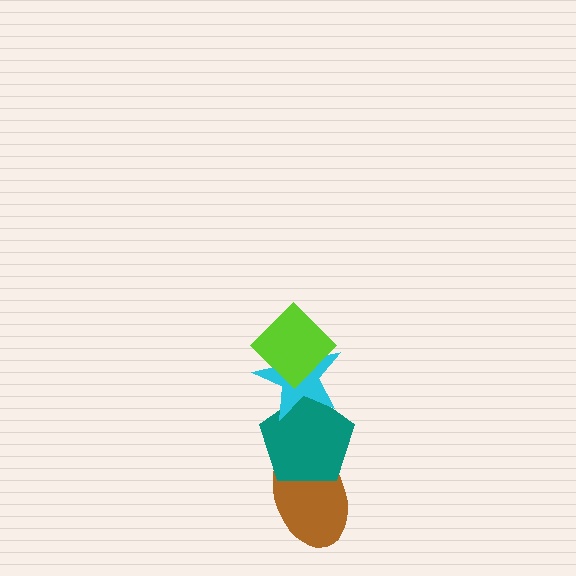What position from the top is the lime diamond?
The lime diamond is 1st from the top.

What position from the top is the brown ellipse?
The brown ellipse is 4th from the top.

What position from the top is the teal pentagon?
The teal pentagon is 3rd from the top.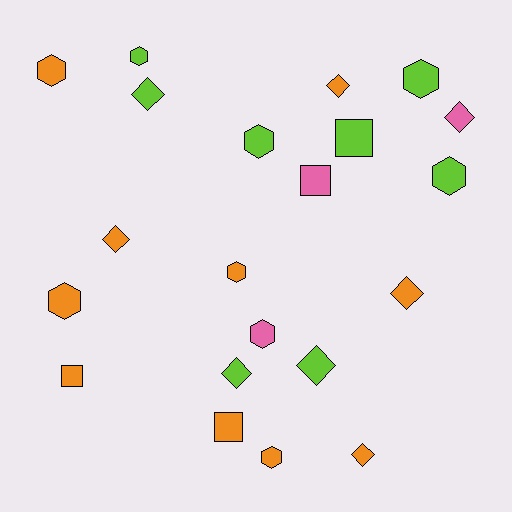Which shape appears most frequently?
Hexagon, with 9 objects.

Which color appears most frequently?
Orange, with 10 objects.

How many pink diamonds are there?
There is 1 pink diamond.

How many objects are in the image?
There are 21 objects.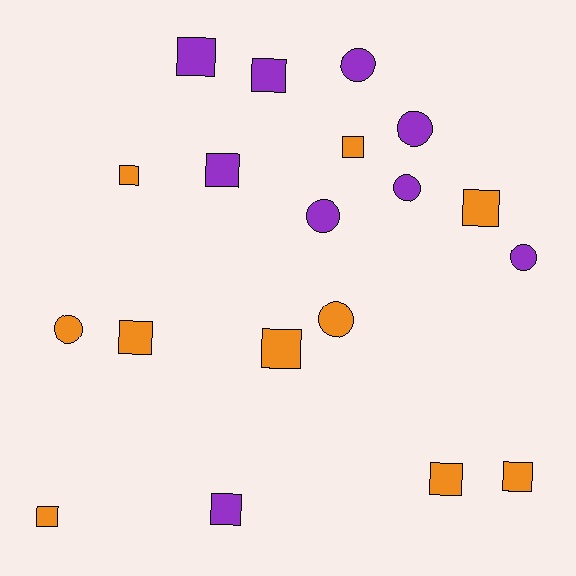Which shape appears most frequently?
Square, with 12 objects.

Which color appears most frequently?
Orange, with 10 objects.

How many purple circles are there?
There are 5 purple circles.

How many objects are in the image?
There are 19 objects.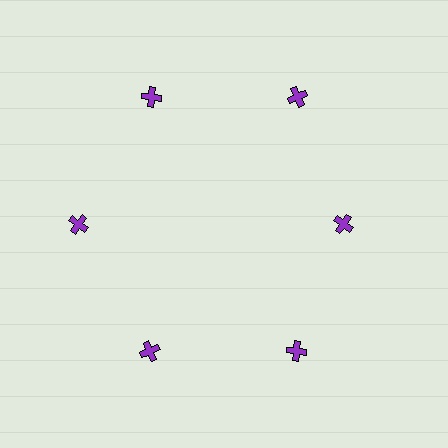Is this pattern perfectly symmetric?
No. The 6 purple crosses are arranged in a ring, but one element near the 3 o'clock position is pulled inward toward the center, breaking the 6-fold rotational symmetry.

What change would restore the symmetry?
The symmetry would be restored by moving it outward, back onto the ring so that all 6 crosses sit at equal angles and equal distance from the center.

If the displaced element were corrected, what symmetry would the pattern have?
It would have 6-fold rotational symmetry — the pattern would map onto itself every 60 degrees.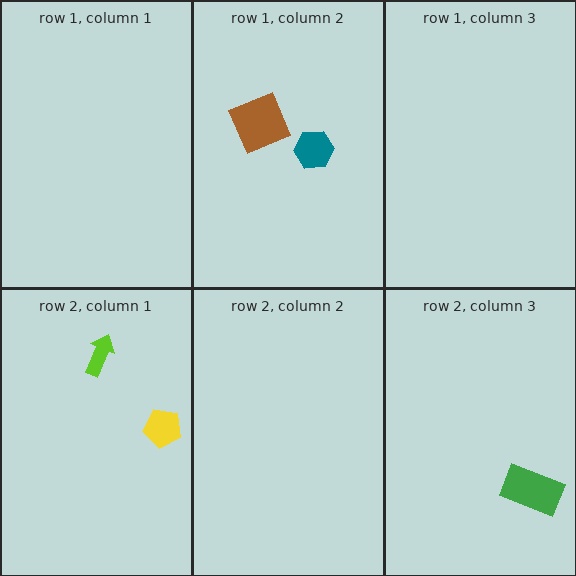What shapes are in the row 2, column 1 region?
The yellow pentagon, the lime arrow.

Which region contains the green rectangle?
The row 2, column 3 region.